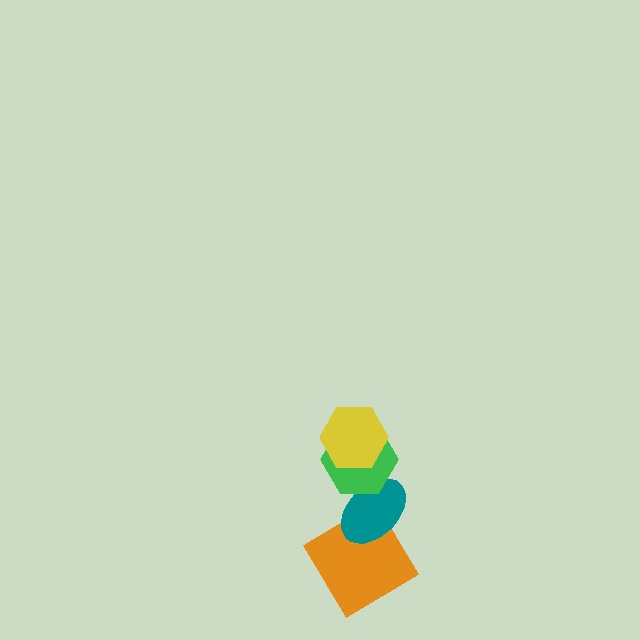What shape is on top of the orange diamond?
The teal ellipse is on top of the orange diamond.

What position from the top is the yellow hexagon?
The yellow hexagon is 1st from the top.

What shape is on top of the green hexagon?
The yellow hexagon is on top of the green hexagon.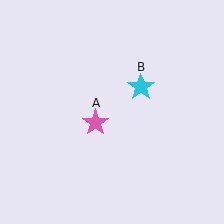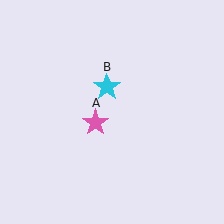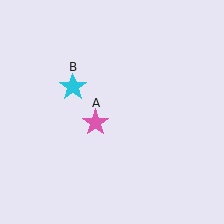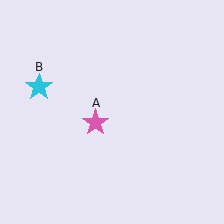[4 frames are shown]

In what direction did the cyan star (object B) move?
The cyan star (object B) moved left.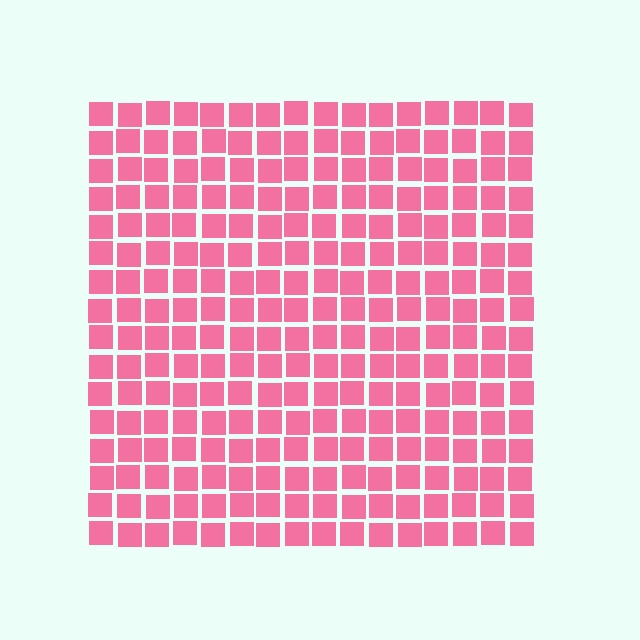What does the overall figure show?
The overall figure shows a square.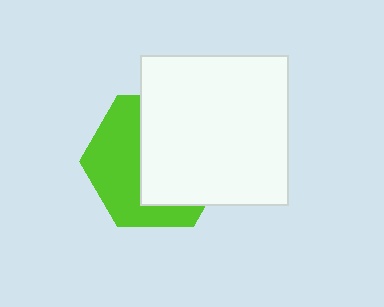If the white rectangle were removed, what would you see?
You would see the complete lime hexagon.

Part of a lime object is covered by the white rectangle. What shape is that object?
It is a hexagon.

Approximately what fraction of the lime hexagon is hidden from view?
Roughly 55% of the lime hexagon is hidden behind the white rectangle.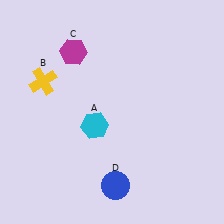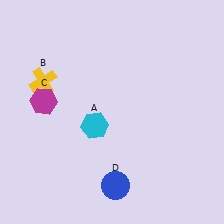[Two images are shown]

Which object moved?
The magenta hexagon (C) moved down.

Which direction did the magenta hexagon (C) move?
The magenta hexagon (C) moved down.